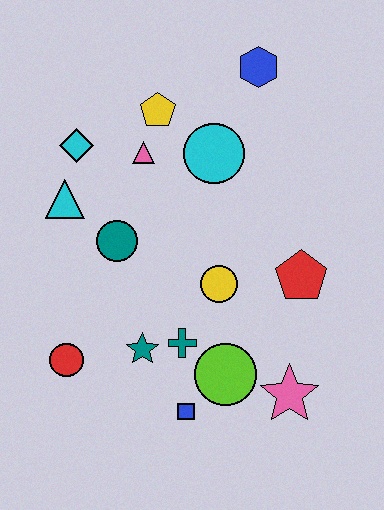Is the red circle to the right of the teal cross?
No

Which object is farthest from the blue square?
The blue hexagon is farthest from the blue square.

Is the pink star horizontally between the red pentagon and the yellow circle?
Yes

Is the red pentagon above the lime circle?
Yes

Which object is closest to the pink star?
The lime circle is closest to the pink star.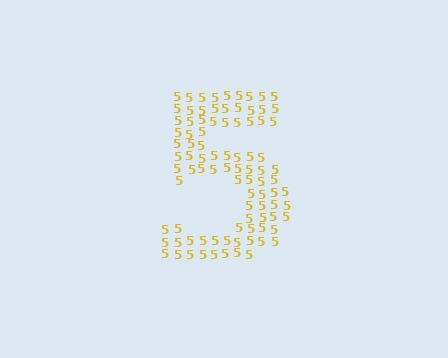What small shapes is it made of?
It is made of small digit 5's.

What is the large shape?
The large shape is the digit 5.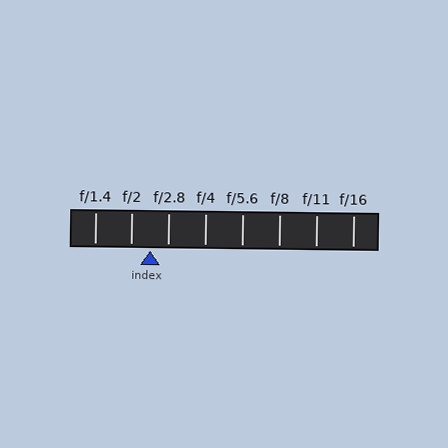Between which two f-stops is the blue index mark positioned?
The index mark is between f/2 and f/2.8.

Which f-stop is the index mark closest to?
The index mark is closest to f/2.8.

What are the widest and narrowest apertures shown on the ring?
The widest aperture shown is f/1.4 and the narrowest is f/16.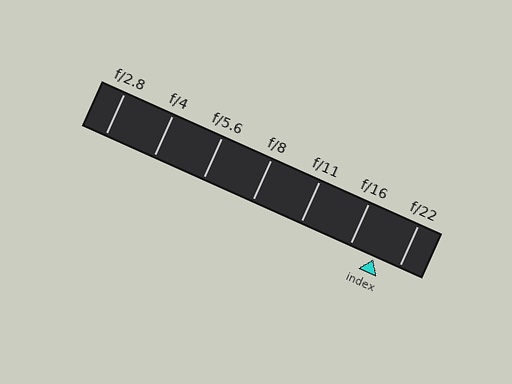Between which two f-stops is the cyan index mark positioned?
The index mark is between f/16 and f/22.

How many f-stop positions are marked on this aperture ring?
There are 7 f-stop positions marked.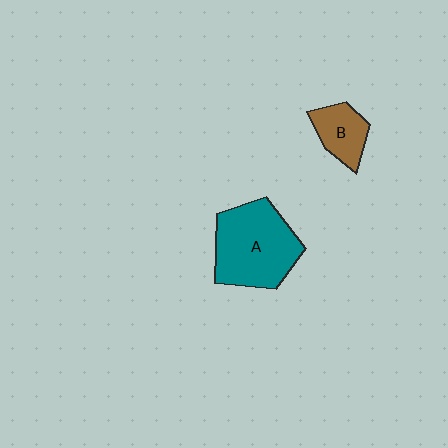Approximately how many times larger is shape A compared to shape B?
Approximately 2.4 times.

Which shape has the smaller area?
Shape B (brown).